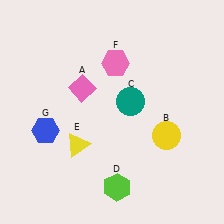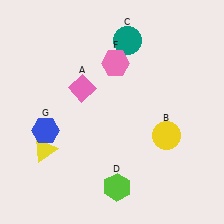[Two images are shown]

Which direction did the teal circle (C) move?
The teal circle (C) moved up.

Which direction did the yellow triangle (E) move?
The yellow triangle (E) moved left.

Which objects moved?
The objects that moved are: the teal circle (C), the yellow triangle (E).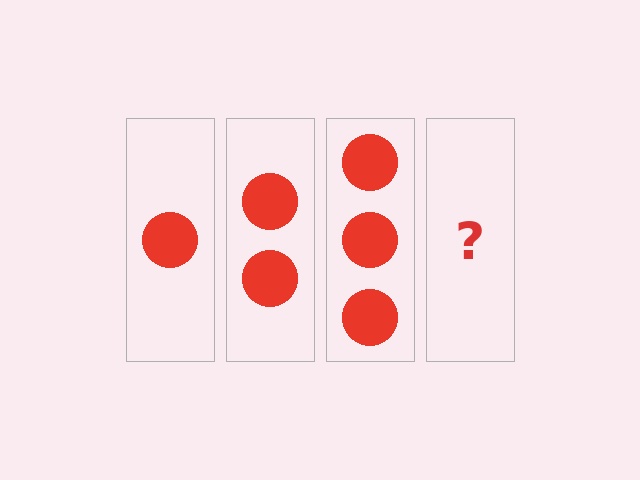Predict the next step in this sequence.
The next step is 4 circles.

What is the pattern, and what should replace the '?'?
The pattern is that each step adds one more circle. The '?' should be 4 circles.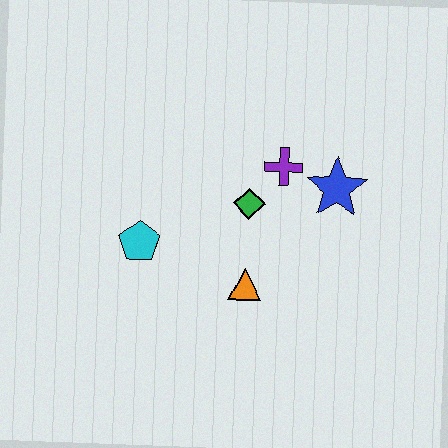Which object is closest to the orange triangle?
The green diamond is closest to the orange triangle.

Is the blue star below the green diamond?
No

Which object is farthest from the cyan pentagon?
The blue star is farthest from the cyan pentagon.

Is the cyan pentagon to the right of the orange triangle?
No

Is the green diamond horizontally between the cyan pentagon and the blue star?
Yes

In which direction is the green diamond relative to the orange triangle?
The green diamond is above the orange triangle.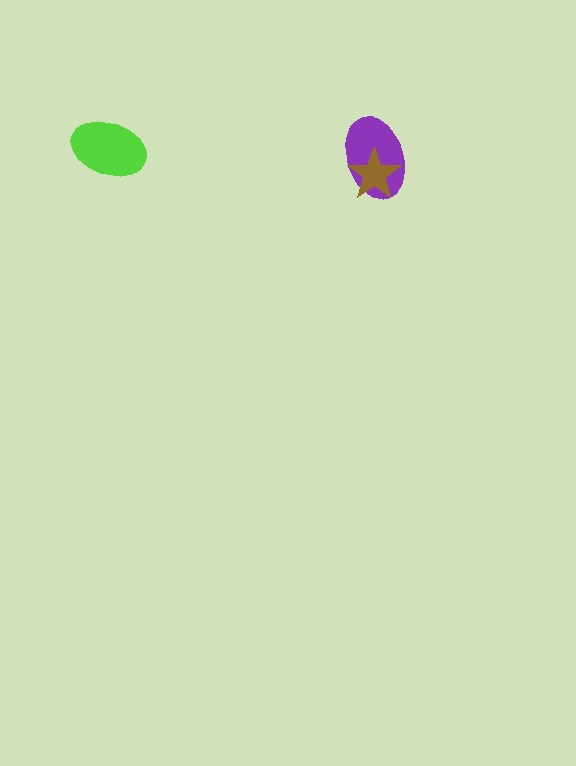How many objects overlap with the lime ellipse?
0 objects overlap with the lime ellipse.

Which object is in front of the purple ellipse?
The brown star is in front of the purple ellipse.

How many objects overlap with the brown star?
1 object overlaps with the brown star.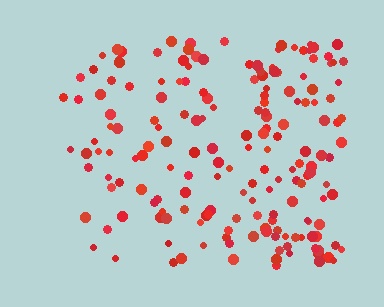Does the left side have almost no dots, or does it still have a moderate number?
Still a moderate number, just noticeably fewer than the right.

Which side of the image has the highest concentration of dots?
The right.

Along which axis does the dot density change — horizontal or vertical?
Horizontal.